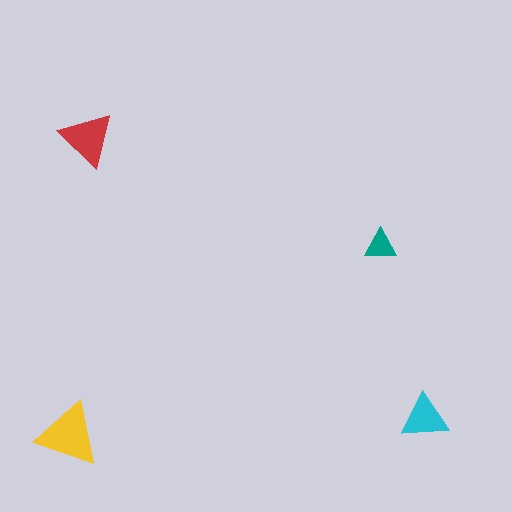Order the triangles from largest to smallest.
the yellow one, the red one, the cyan one, the teal one.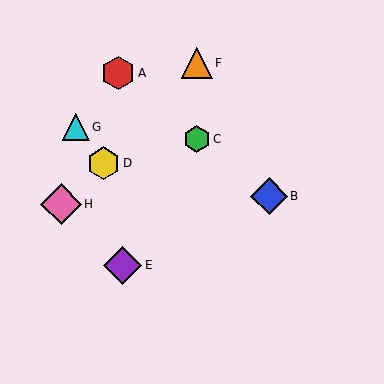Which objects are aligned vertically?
Objects C, F are aligned vertically.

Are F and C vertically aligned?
Yes, both are at x≈197.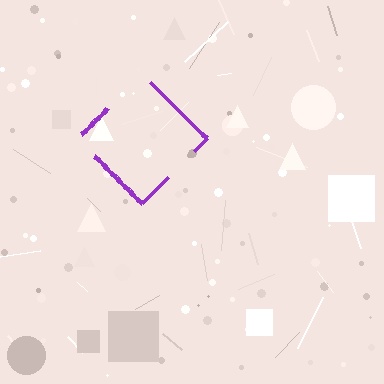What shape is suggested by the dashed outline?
The dashed outline suggests a diamond.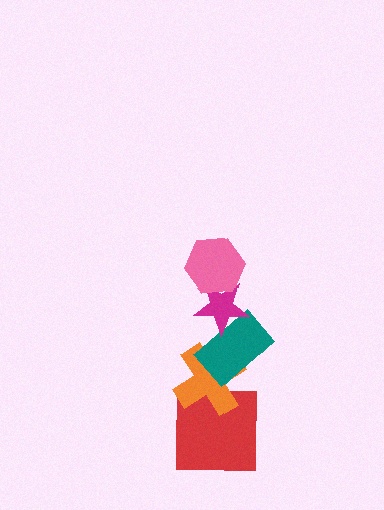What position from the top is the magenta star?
The magenta star is 2nd from the top.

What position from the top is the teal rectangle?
The teal rectangle is 3rd from the top.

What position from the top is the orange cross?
The orange cross is 4th from the top.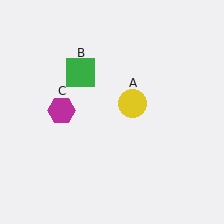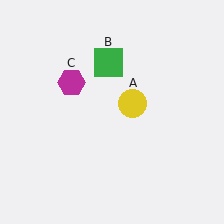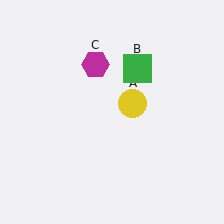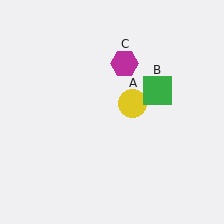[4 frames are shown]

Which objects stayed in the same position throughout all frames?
Yellow circle (object A) remained stationary.